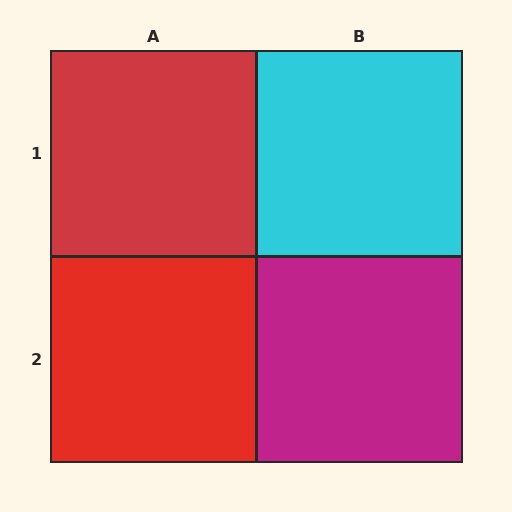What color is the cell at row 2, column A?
Red.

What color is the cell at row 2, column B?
Magenta.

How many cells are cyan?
1 cell is cyan.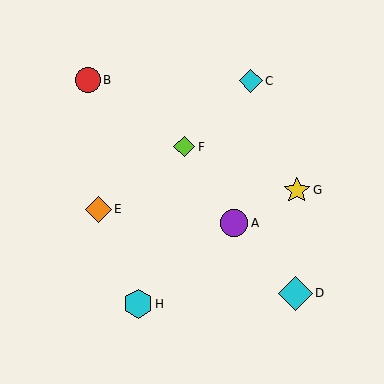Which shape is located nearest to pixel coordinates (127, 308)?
The cyan hexagon (labeled H) at (138, 304) is nearest to that location.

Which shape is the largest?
The cyan diamond (labeled D) is the largest.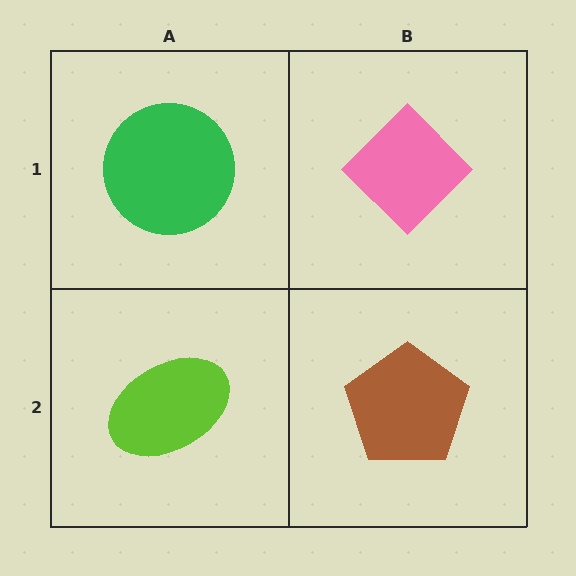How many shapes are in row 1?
2 shapes.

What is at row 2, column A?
A lime ellipse.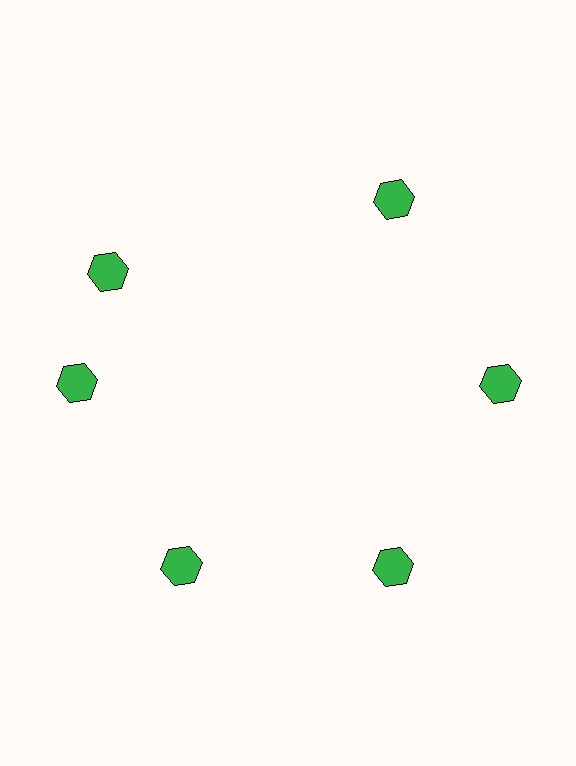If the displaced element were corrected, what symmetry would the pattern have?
It would have 6-fold rotational symmetry — the pattern would map onto itself every 60 degrees.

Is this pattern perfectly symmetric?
No. The 6 green hexagons are arranged in a ring, but one element near the 11 o'clock position is rotated out of alignment along the ring, breaking the 6-fold rotational symmetry.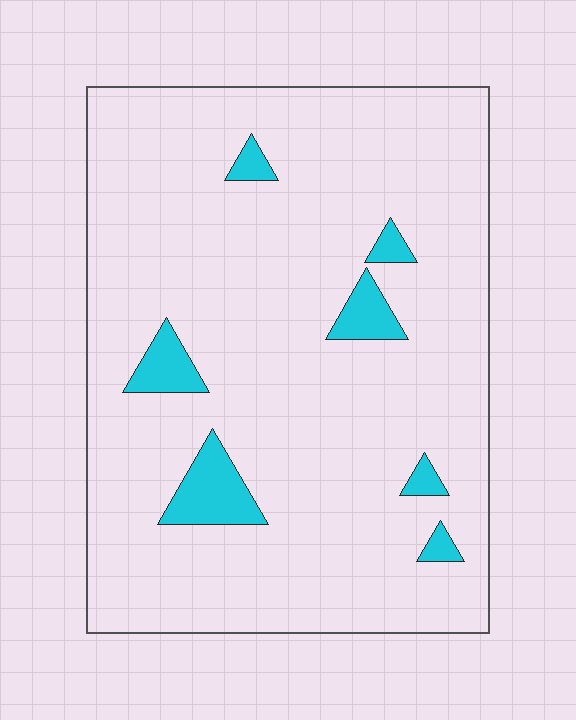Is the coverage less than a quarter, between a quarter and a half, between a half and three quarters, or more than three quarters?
Less than a quarter.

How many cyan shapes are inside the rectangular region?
7.